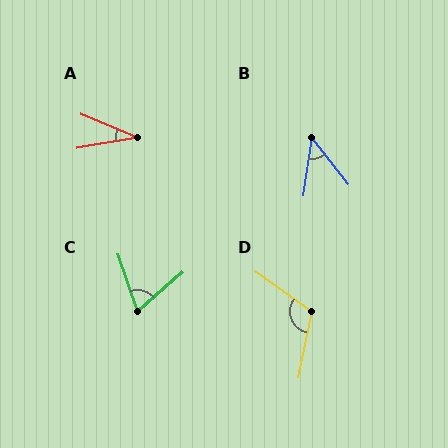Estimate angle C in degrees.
Approximately 67 degrees.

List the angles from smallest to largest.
A (32°), B (46°), C (67°), D (113°).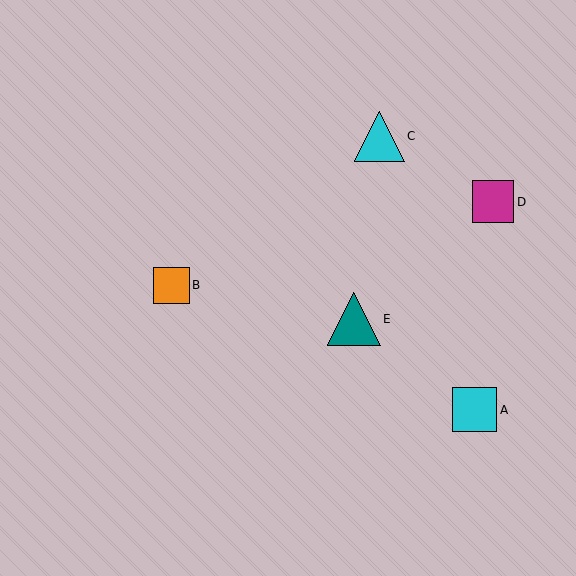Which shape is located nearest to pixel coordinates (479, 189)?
The magenta square (labeled D) at (493, 202) is nearest to that location.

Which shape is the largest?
The teal triangle (labeled E) is the largest.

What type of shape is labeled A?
Shape A is a cyan square.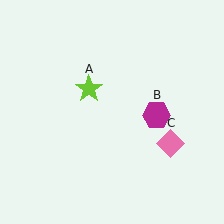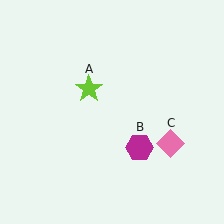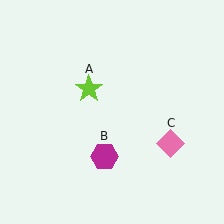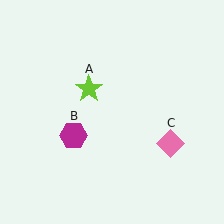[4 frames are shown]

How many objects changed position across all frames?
1 object changed position: magenta hexagon (object B).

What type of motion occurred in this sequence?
The magenta hexagon (object B) rotated clockwise around the center of the scene.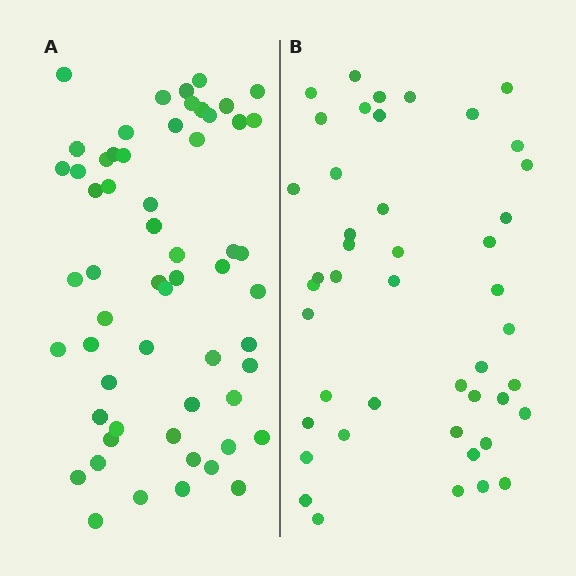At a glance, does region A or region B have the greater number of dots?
Region A (the left region) has more dots.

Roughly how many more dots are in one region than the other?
Region A has approximately 15 more dots than region B.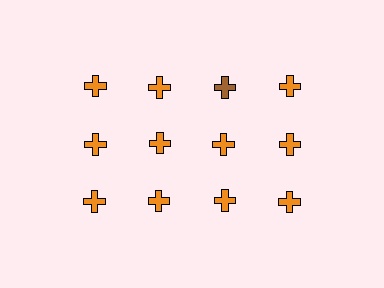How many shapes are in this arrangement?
There are 12 shapes arranged in a grid pattern.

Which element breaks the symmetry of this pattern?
The brown cross in the top row, center column breaks the symmetry. All other shapes are orange crosses.